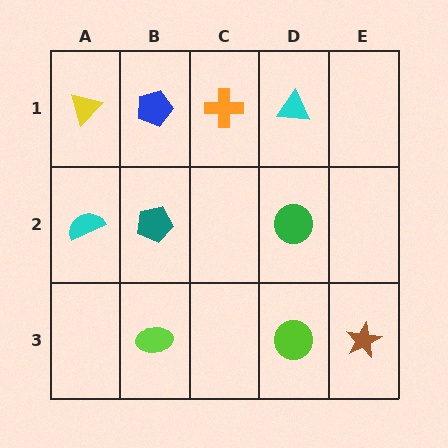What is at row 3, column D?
A lime circle.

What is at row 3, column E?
A brown star.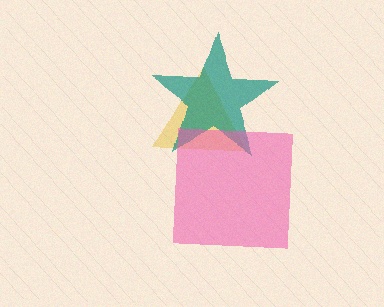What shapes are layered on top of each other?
The layered shapes are: a yellow triangle, a teal star, a pink square.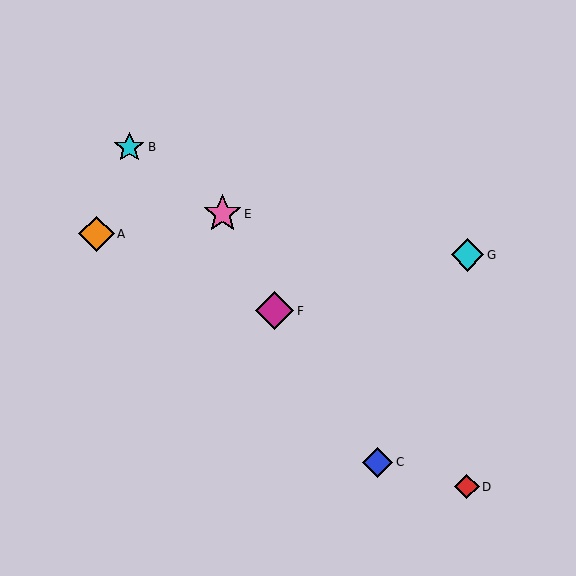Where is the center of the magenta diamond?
The center of the magenta diamond is at (275, 311).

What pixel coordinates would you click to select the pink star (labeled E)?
Click at (222, 214) to select the pink star E.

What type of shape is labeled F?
Shape F is a magenta diamond.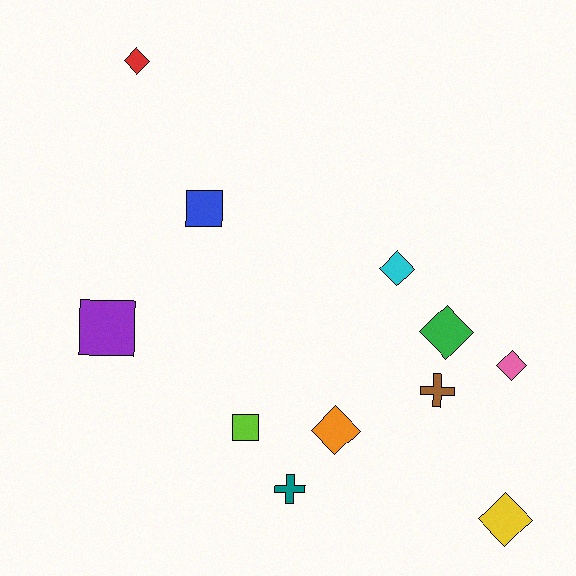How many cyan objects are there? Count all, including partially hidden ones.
There is 1 cyan object.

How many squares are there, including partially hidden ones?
There are 3 squares.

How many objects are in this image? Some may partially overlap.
There are 11 objects.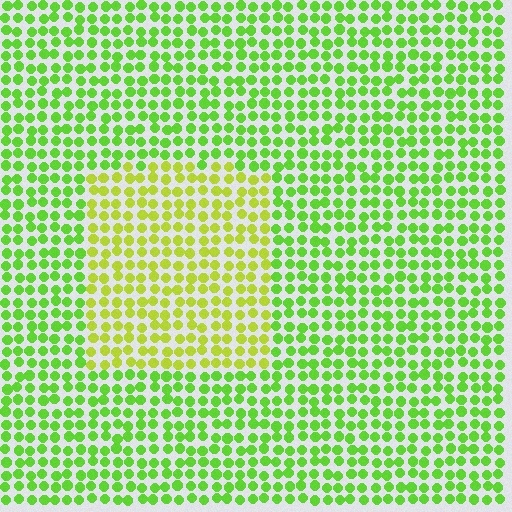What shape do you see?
I see a rectangle.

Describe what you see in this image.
The image is filled with small lime elements in a uniform arrangement. A rectangle-shaped region is visible where the elements are tinted to a slightly different hue, forming a subtle color boundary.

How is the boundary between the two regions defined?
The boundary is defined purely by a slight shift in hue (about 32 degrees). Spacing, size, and orientation are identical on both sides.